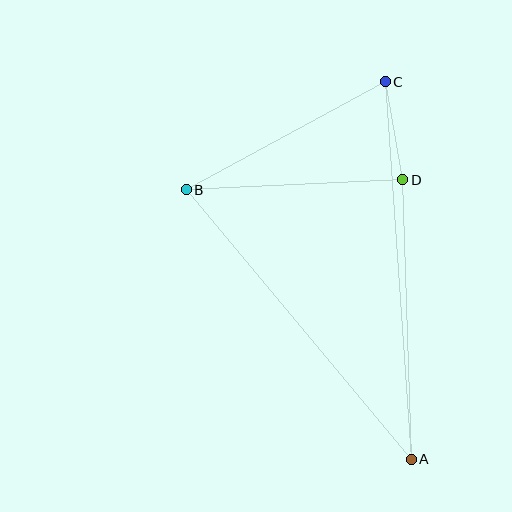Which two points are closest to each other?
Points C and D are closest to each other.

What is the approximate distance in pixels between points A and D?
The distance between A and D is approximately 280 pixels.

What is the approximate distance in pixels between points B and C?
The distance between B and C is approximately 226 pixels.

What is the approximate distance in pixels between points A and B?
The distance between A and B is approximately 351 pixels.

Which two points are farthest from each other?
Points A and C are farthest from each other.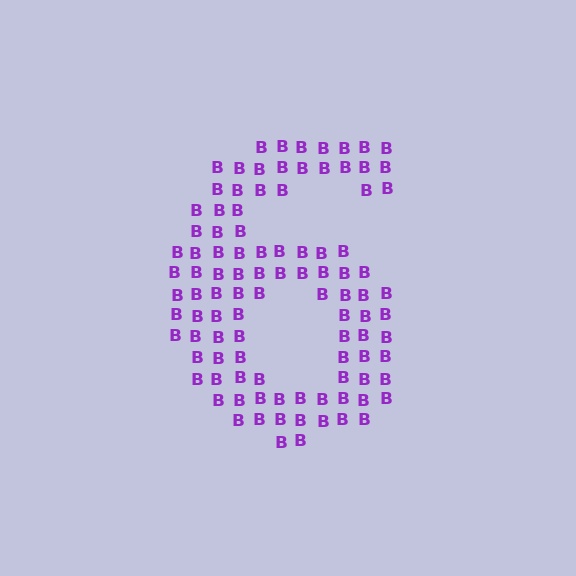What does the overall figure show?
The overall figure shows the digit 6.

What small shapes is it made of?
It is made of small letter B's.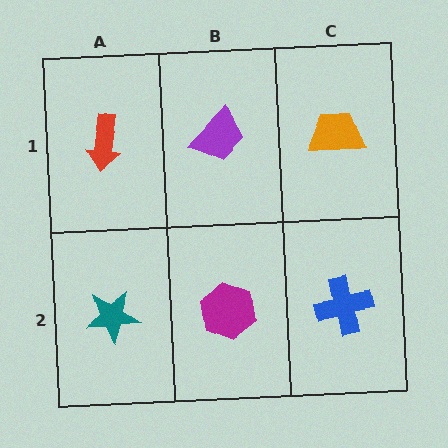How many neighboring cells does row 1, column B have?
3.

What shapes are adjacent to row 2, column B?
A purple trapezoid (row 1, column B), a teal star (row 2, column A), a blue cross (row 2, column C).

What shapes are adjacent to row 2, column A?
A red arrow (row 1, column A), a magenta hexagon (row 2, column B).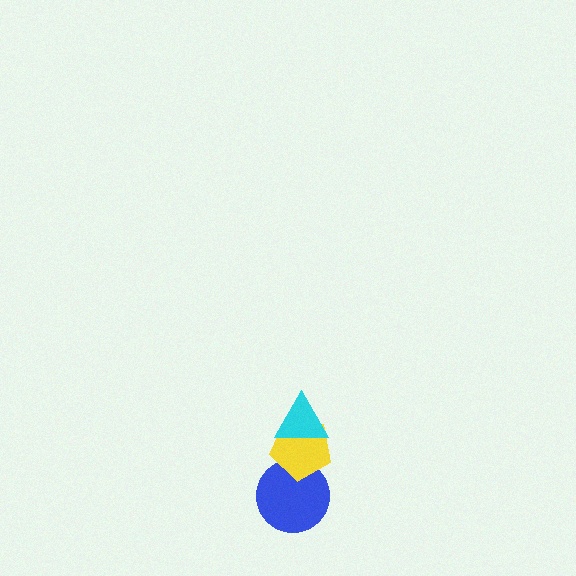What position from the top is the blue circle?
The blue circle is 3rd from the top.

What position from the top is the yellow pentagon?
The yellow pentagon is 2nd from the top.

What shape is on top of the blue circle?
The yellow pentagon is on top of the blue circle.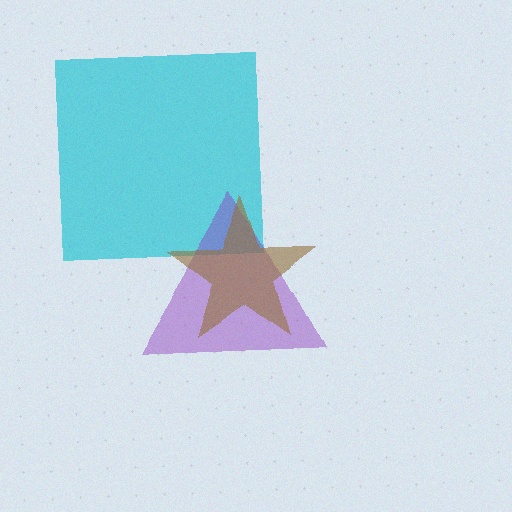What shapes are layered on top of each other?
The layered shapes are: a cyan square, a purple triangle, a brown star.